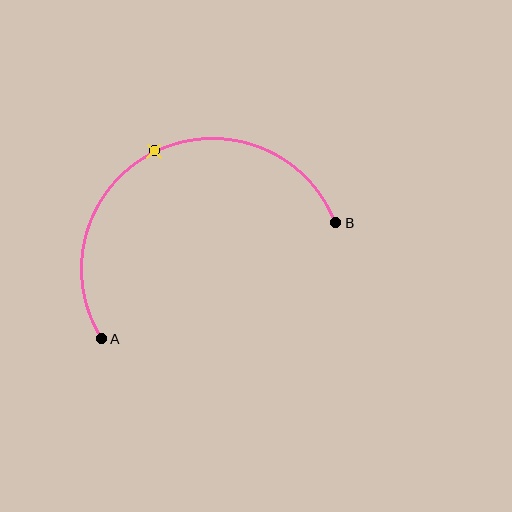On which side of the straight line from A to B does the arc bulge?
The arc bulges above the straight line connecting A and B.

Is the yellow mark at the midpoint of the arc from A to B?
Yes. The yellow mark lies on the arc at equal arc-length from both A and B — it is the arc midpoint.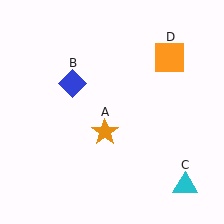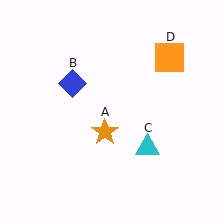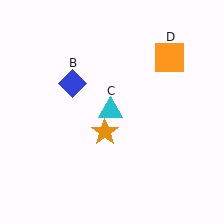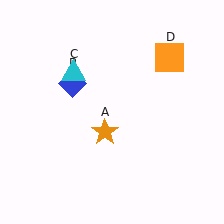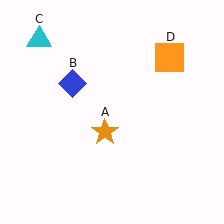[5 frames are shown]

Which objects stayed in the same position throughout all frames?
Orange star (object A) and blue diamond (object B) and orange square (object D) remained stationary.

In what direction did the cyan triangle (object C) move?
The cyan triangle (object C) moved up and to the left.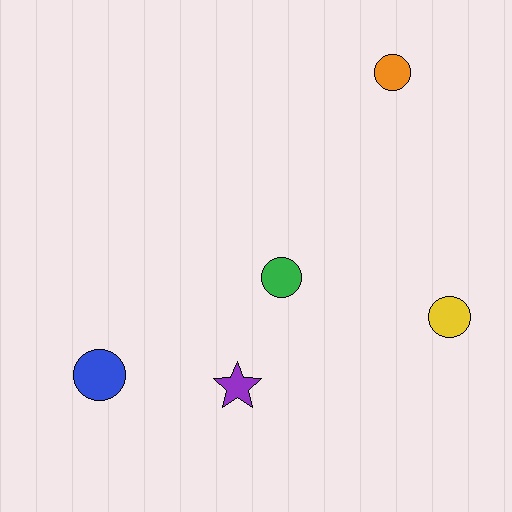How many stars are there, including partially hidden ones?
There is 1 star.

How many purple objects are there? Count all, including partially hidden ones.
There is 1 purple object.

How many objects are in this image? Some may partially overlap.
There are 5 objects.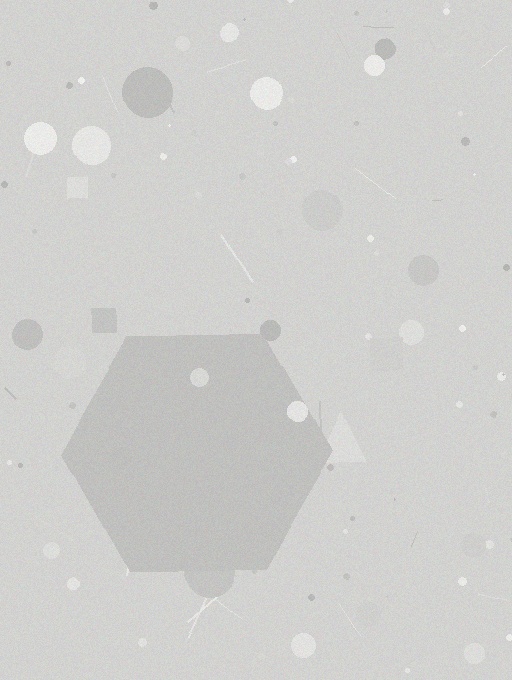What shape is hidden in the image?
A hexagon is hidden in the image.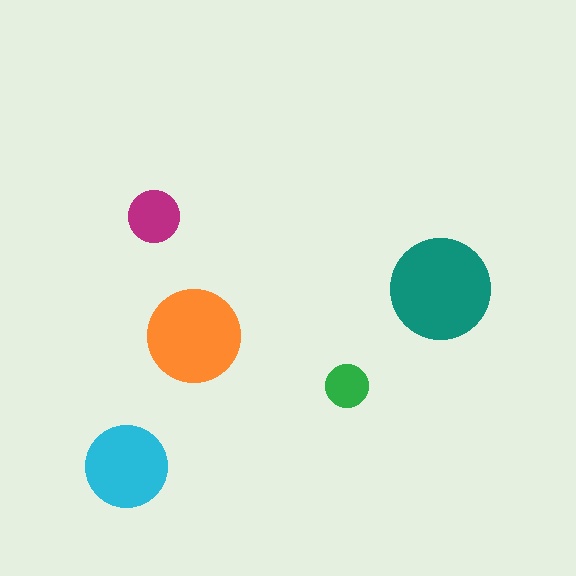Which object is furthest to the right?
The teal circle is rightmost.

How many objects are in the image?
There are 5 objects in the image.